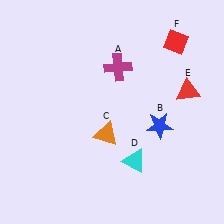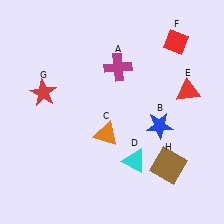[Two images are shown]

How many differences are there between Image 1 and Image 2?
There are 2 differences between the two images.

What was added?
A red star (G), a brown square (H) were added in Image 2.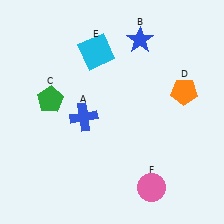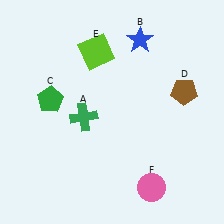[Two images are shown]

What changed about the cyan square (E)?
In Image 1, E is cyan. In Image 2, it changed to lime.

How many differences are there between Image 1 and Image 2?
There are 3 differences between the two images.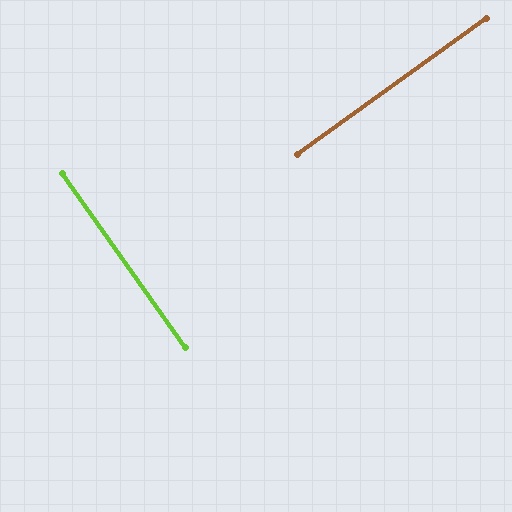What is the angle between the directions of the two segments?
Approximately 90 degrees.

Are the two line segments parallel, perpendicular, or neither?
Perpendicular — they meet at approximately 90°.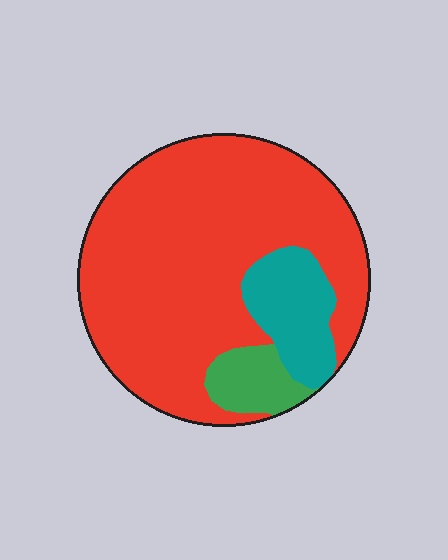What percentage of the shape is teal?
Teal covers 14% of the shape.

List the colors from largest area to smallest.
From largest to smallest: red, teal, green.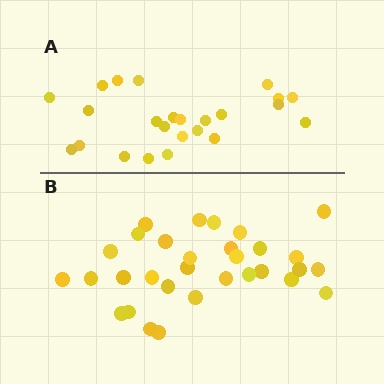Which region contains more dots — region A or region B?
Region B (the bottom region) has more dots.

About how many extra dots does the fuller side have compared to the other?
Region B has roughly 8 or so more dots than region A.